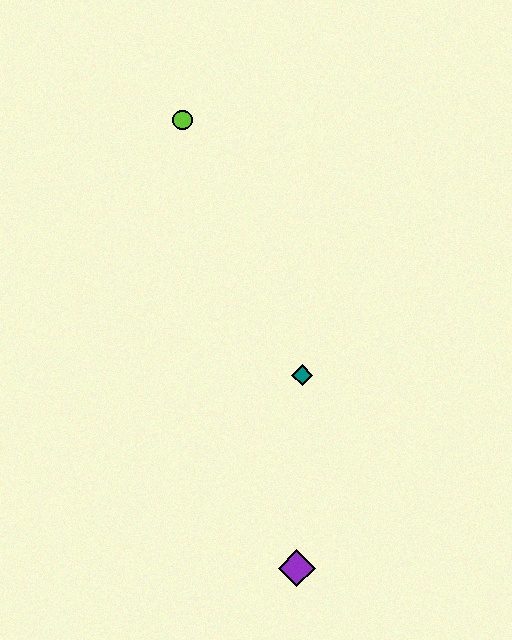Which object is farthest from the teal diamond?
The lime circle is farthest from the teal diamond.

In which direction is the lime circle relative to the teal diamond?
The lime circle is above the teal diamond.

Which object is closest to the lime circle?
The teal diamond is closest to the lime circle.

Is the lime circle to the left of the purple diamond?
Yes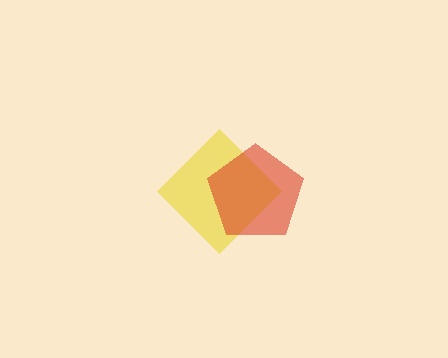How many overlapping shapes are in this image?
There are 2 overlapping shapes in the image.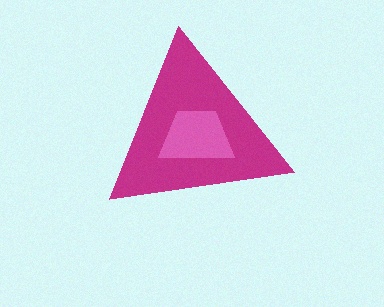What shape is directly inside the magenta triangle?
The pink trapezoid.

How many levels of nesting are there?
2.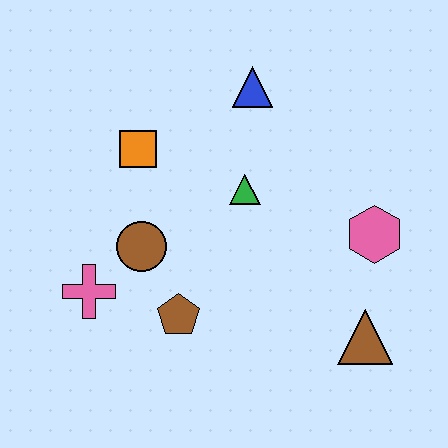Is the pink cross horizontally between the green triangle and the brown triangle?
No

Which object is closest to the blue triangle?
The green triangle is closest to the blue triangle.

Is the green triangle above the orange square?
No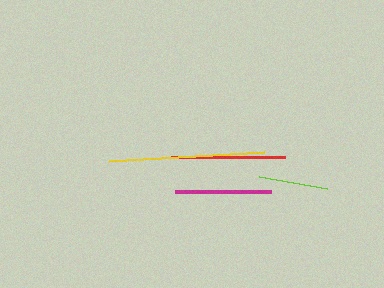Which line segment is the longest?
The yellow line is the longest at approximately 155 pixels.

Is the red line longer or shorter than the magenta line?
The red line is longer than the magenta line.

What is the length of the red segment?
The red segment is approximately 115 pixels long.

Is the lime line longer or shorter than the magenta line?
The magenta line is longer than the lime line.